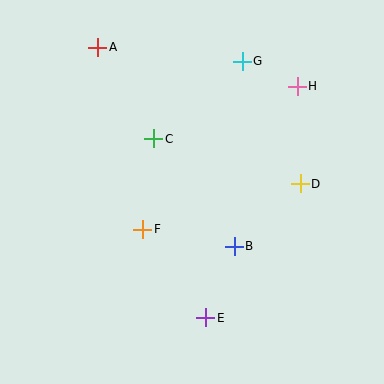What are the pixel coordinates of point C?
Point C is at (154, 139).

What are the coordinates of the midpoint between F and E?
The midpoint between F and E is at (174, 274).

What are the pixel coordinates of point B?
Point B is at (234, 246).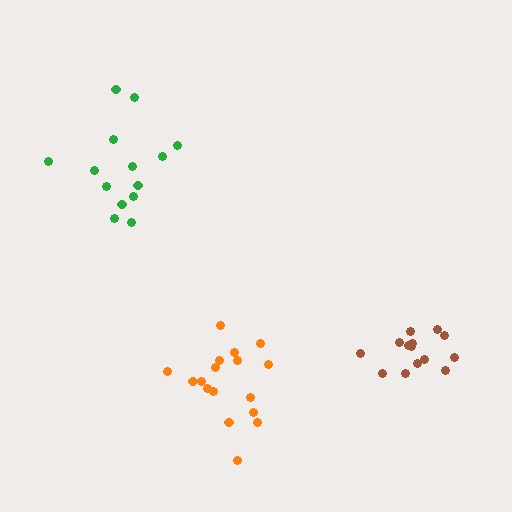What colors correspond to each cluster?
The clusters are colored: orange, brown, green.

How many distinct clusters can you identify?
There are 3 distinct clusters.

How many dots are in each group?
Group 1: 17 dots, Group 2: 14 dots, Group 3: 14 dots (45 total).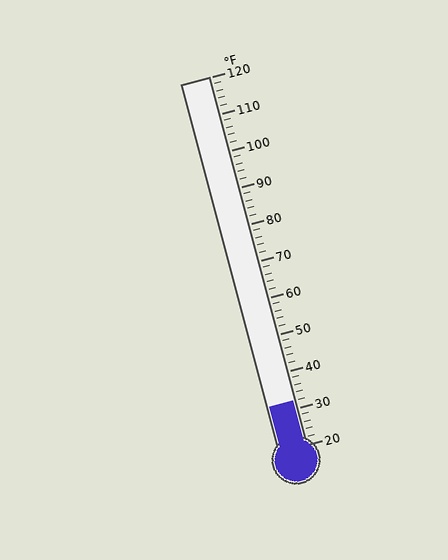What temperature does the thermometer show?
The thermometer shows approximately 32°F.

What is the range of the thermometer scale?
The thermometer scale ranges from 20°F to 120°F.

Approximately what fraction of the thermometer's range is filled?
The thermometer is filled to approximately 10% of its range.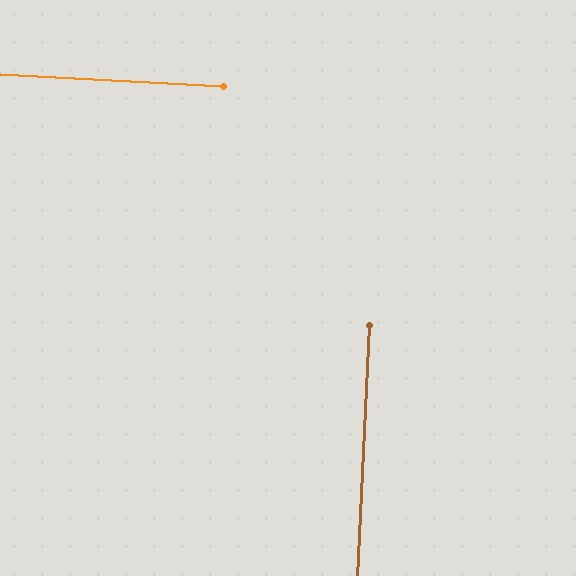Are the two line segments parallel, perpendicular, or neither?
Perpendicular — they meet at approximately 90°.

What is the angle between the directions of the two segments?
Approximately 90 degrees.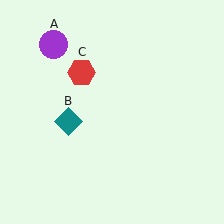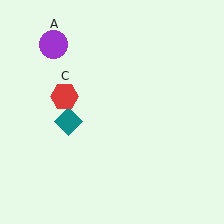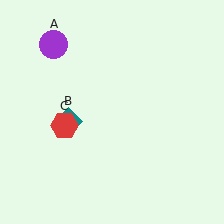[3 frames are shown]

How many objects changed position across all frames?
1 object changed position: red hexagon (object C).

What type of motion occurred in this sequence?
The red hexagon (object C) rotated counterclockwise around the center of the scene.